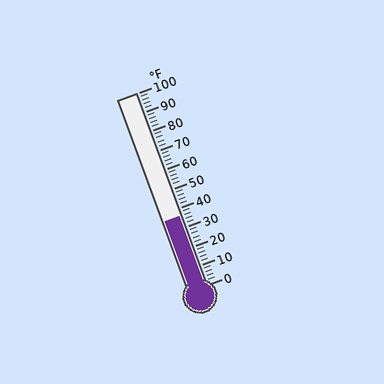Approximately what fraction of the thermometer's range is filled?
The thermometer is filled to approximately 35% of its range.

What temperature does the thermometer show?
The thermometer shows approximately 36°F.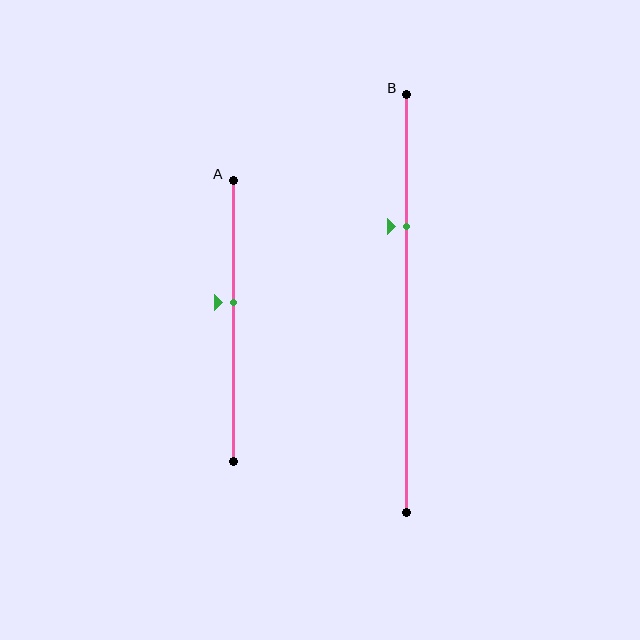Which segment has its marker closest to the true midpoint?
Segment A has its marker closest to the true midpoint.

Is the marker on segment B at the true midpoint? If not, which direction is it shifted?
No, the marker on segment B is shifted upward by about 18% of the segment length.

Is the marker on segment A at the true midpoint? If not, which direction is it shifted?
No, the marker on segment A is shifted upward by about 7% of the segment length.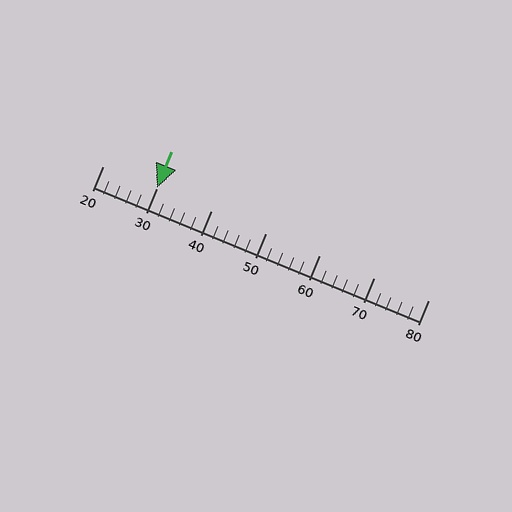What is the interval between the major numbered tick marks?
The major tick marks are spaced 10 units apart.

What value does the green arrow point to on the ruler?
The green arrow points to approximately 30.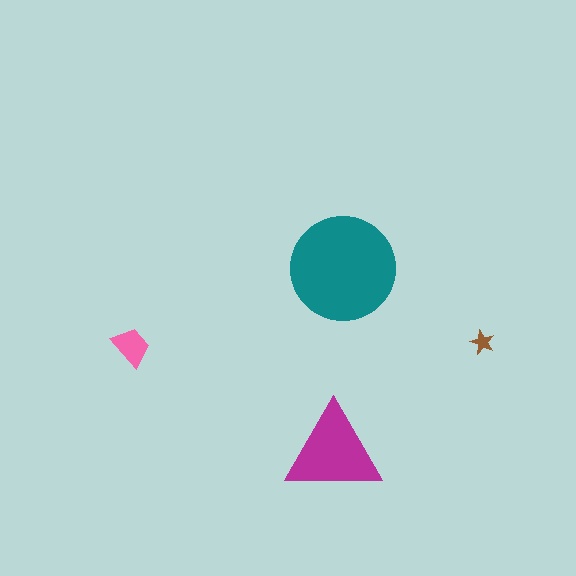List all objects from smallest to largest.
The brown star, the pink trapezoid, the magenta triangle, the teal circle.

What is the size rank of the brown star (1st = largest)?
4th.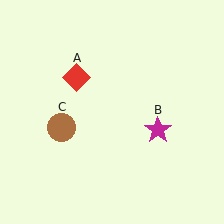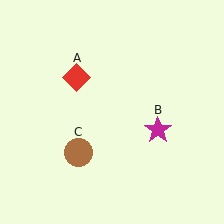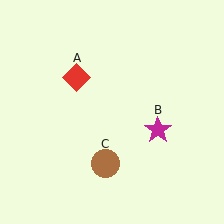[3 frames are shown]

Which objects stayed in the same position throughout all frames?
Red diamond (object A) and magenta star (object B) remained stationary.